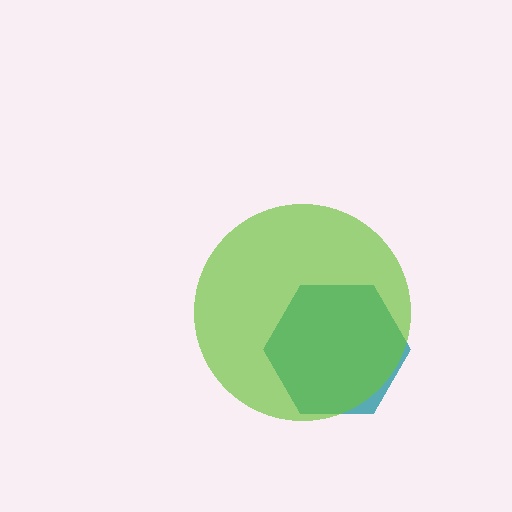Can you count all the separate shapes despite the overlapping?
Yes, there are 2 separate shapes.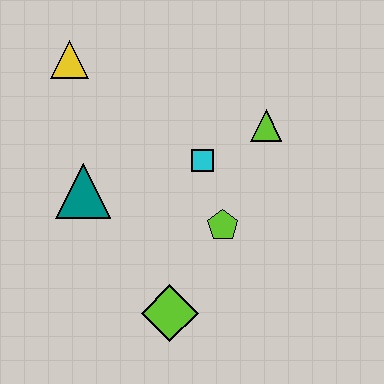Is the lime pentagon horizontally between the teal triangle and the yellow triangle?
No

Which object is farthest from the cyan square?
The yellow triangle is farthest from the cyan square.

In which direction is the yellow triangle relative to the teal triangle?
The yellow triangle is above the teal triangle.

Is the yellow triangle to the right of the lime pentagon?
No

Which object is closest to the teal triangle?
The cyan square is closest to the teal triangle.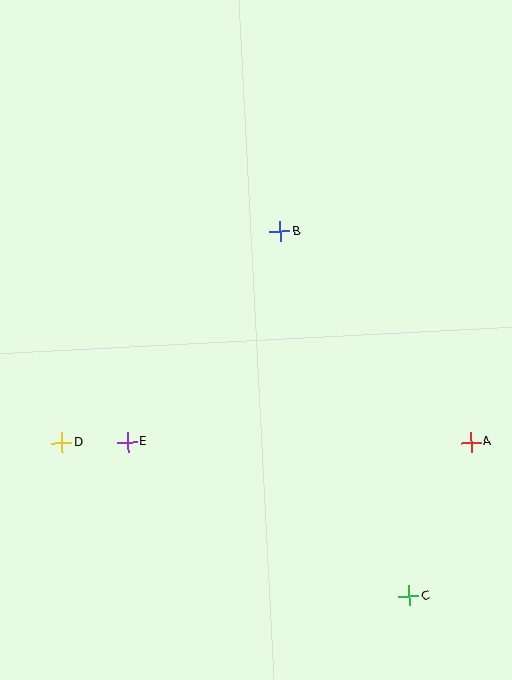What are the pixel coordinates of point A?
Point A is at (471, 443).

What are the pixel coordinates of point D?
Point D is at (62, 443).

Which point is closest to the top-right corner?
Point B is closest to the top-right corner.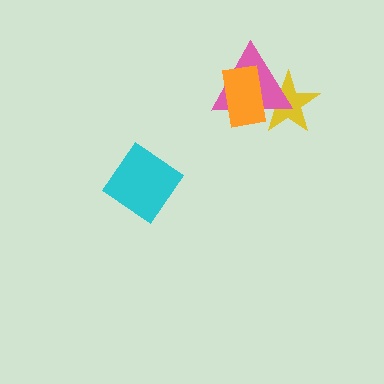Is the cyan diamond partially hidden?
No, no other shape covers it.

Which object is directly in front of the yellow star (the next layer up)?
The pink triangle is directly in front of the yellow star.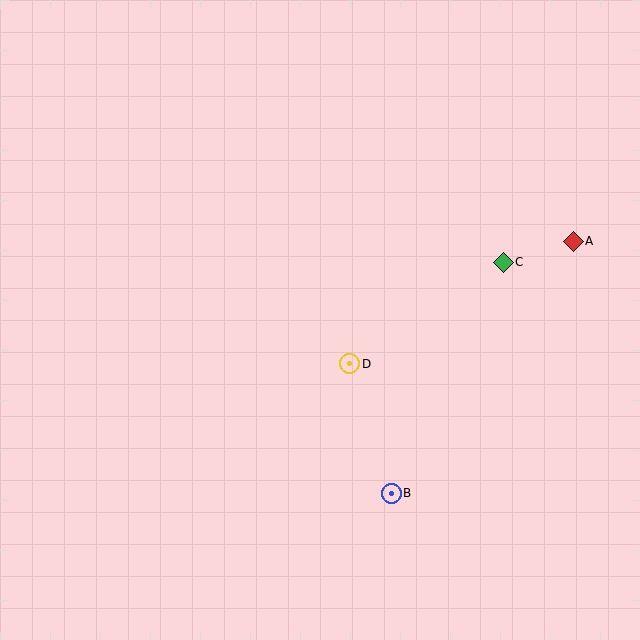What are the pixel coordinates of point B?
Point B is at (391, 493).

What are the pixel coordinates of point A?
Point A is at (573, 241).